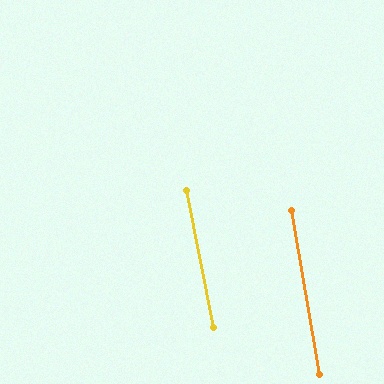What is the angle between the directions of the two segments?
Approximately 1 degree.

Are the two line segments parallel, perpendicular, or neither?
Parallel — their directions differ by only 1.5°.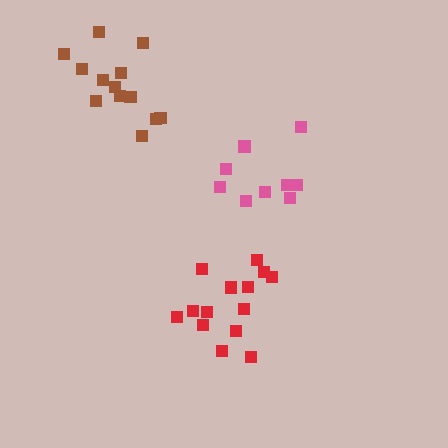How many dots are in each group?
Group 1: 9 dots, Group 2: 14 dots, Group 3: 13 dots (36 total).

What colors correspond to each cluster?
The clusters are colored: pink, red, brown.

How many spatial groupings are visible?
There are 3 spatial groupings.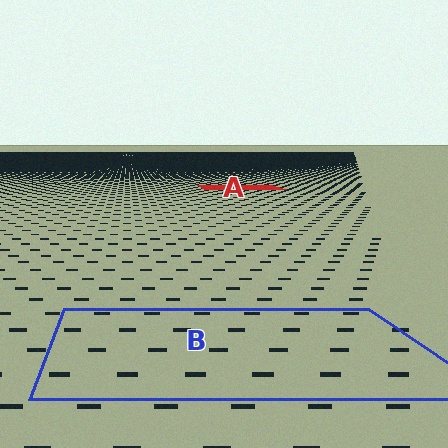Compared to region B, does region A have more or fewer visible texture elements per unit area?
Region A has more texture elements per unit area — they are packed more densely because it is farther away.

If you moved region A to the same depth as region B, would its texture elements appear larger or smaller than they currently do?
They would appear larger. At a closer depth, the same texture elements are projected at a bigger on-screen size.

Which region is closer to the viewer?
Region B is closer. The texture elements there are larger and more spread out.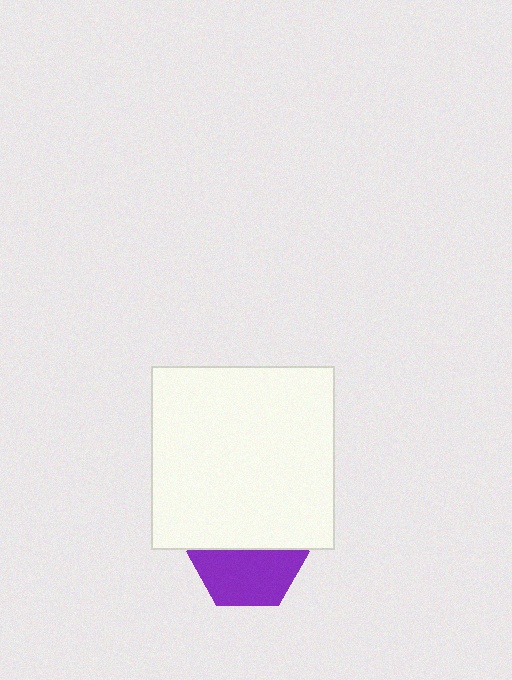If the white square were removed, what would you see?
You would see the complete purple hexagon.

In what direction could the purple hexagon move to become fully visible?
The purple hexagon could move down. That would shift it out from behind the white square entirely.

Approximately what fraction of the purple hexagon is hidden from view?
Roughly 47% of the purple hexagon is hidden behind the white square.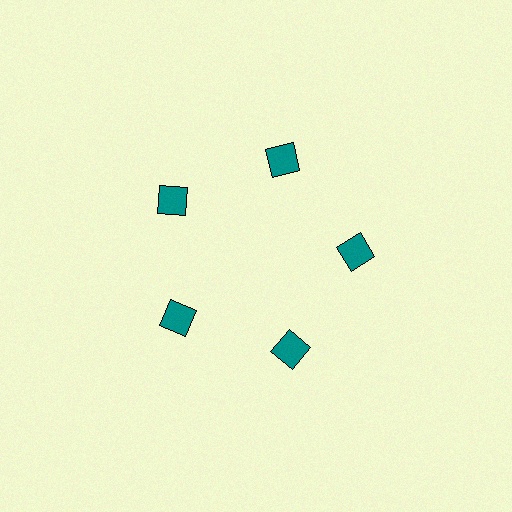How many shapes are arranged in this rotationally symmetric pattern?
There are 5 shapes, arranged in 5 groups of 1.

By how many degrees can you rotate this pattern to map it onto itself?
The pattern maps onto itself every 72 degrees of rotation.